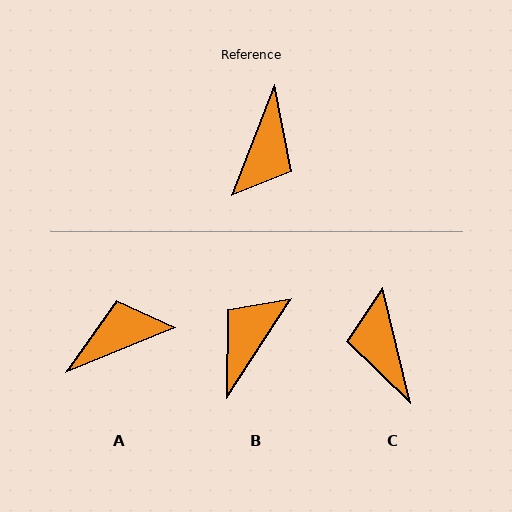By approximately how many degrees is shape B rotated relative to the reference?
Approximately 168 degrees counter-clockwise.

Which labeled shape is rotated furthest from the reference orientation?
B, about 168 degrees away.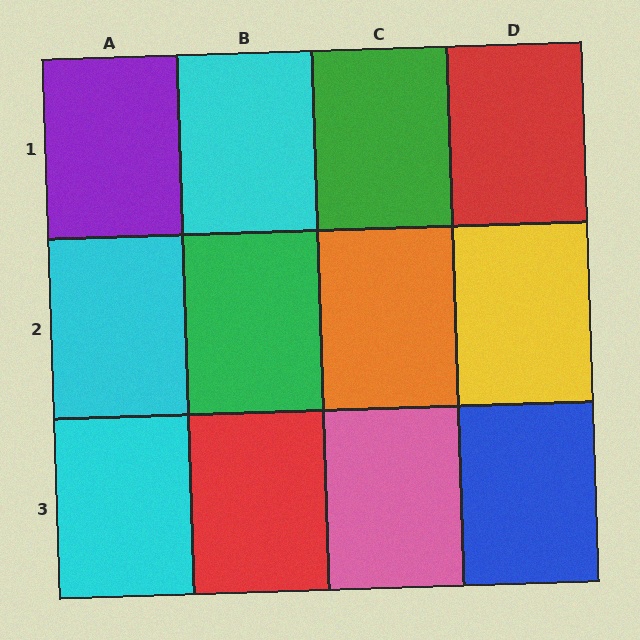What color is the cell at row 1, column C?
Green.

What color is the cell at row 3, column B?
Red.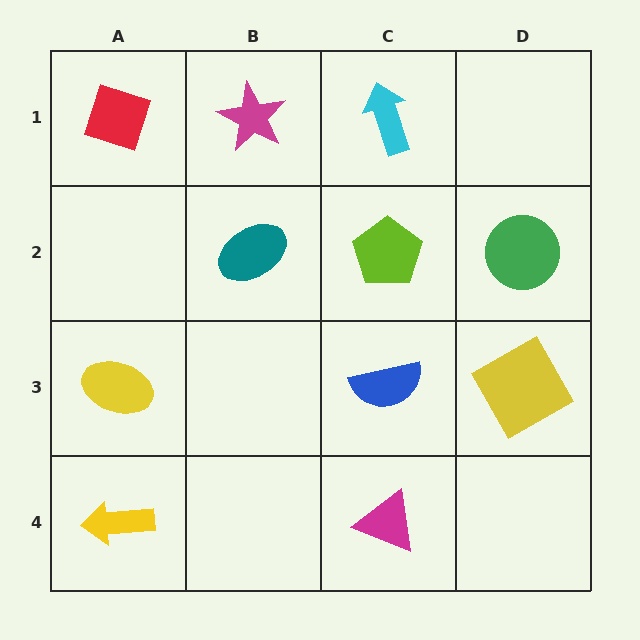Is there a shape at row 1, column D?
No, that cell is empty.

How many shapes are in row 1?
3 shapes.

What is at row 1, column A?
A red diamond.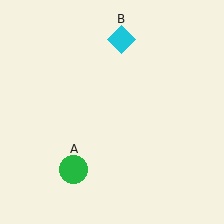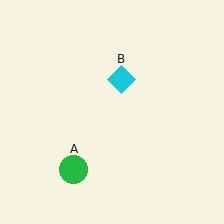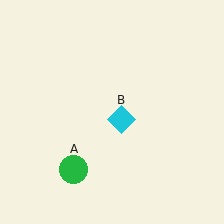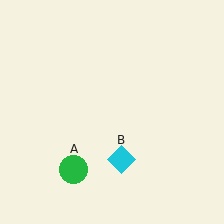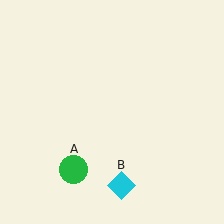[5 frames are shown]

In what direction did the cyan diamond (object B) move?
The cyan diamond (object B) moved down.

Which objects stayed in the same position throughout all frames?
Green circle (object A) remained stationary.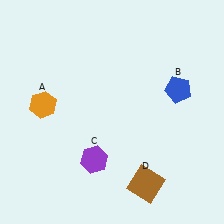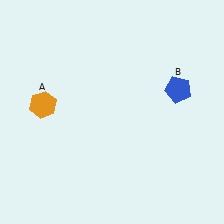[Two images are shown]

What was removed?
The purple hexagon (C), the brown square (D) were removed in Image 2.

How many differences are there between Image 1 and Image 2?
There are 2 differences between the two images.